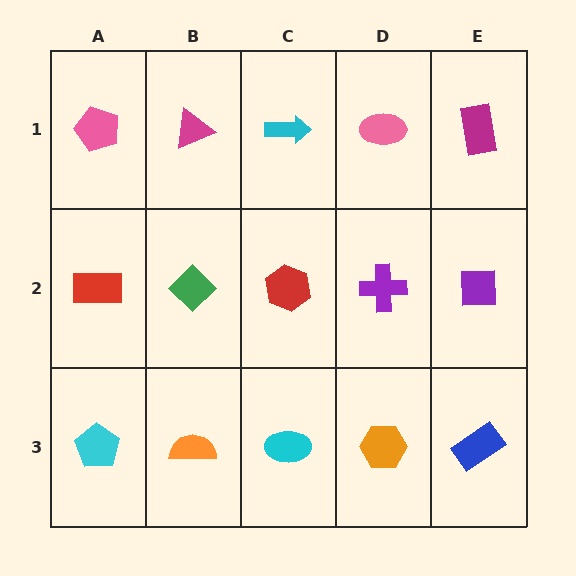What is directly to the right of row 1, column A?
A magenta triangle.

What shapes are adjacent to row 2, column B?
A magenta triangle (row 1, column B), an orange semicircle (row 3, column B), a red rectangle (row 2, column A), a red hexagon (row 2, column C).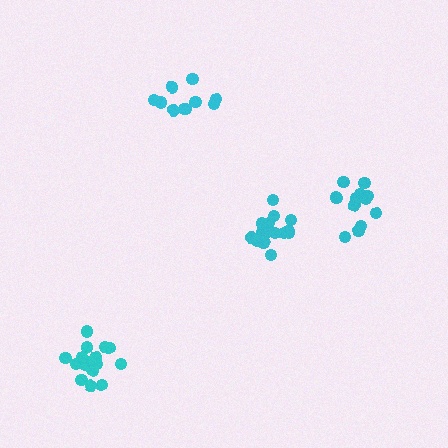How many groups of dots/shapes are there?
There are 4 groups.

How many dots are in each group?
Group 1: 15 dots, Group 2: 16 dots, Group 3: 10 dots, Group 4: 13 dots (54 total).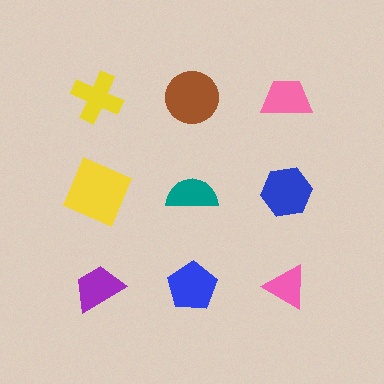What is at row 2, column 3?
A blue hexagon.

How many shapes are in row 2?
3 shapes.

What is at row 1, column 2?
A brown circle.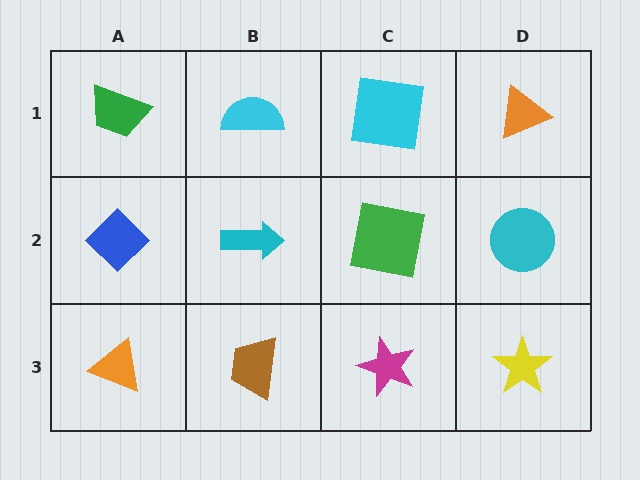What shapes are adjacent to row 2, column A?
A green trapezoid (row 1, column A), an orange triangle (row 3, column A), a cyan arrow (row 2, column B).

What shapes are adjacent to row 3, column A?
A blue diamond (row 2, column A), a brown trapezoid (row 3, column B).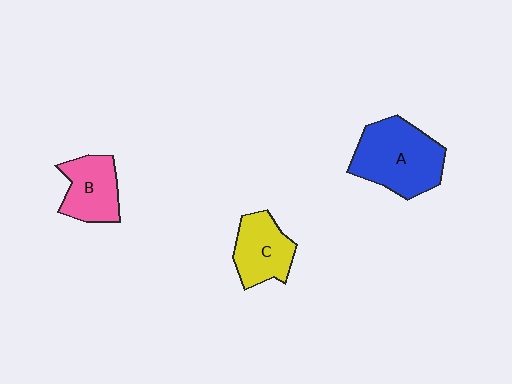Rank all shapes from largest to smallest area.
From largest to smallest: A (blue), C (yellow), B (pink).